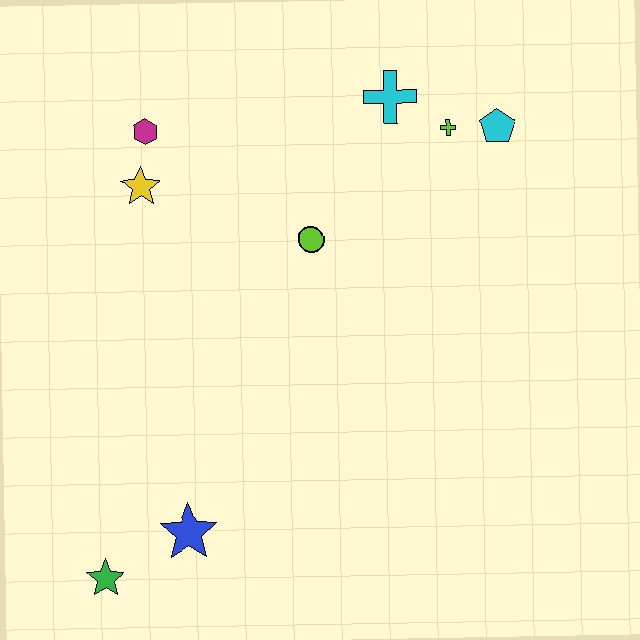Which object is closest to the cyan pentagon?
The lime cross is closest to the cyan pentagon.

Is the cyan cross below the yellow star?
No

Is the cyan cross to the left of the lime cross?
Yes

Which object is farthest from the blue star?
The cyan pentagon is farthest from the blue star.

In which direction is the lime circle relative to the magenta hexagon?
The lime circle is to the right of the magenta hexagon.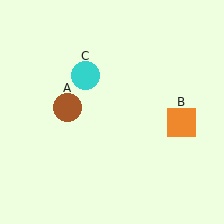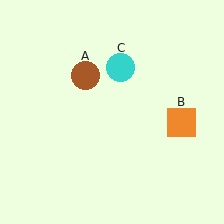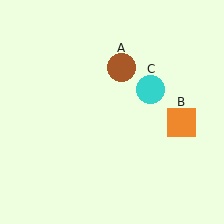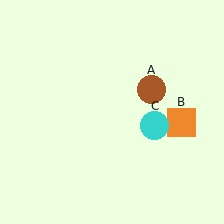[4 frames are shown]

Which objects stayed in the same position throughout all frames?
Orange square (object B) remained stationary.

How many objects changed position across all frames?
2 objects changed position: brown circle (object A), cyan circle (object C).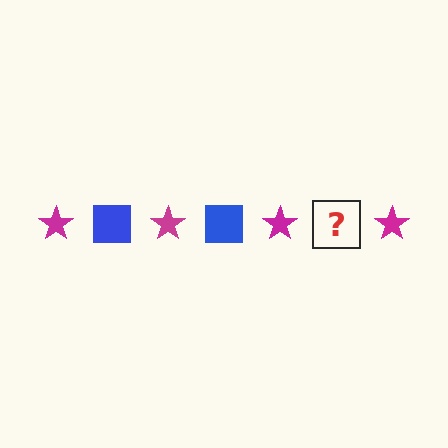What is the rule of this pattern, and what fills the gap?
The rule is that the pattern alternates between magenta star and blue square. The gap should be filled with a blue square.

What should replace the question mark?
The question mark should be replaced with a blue square.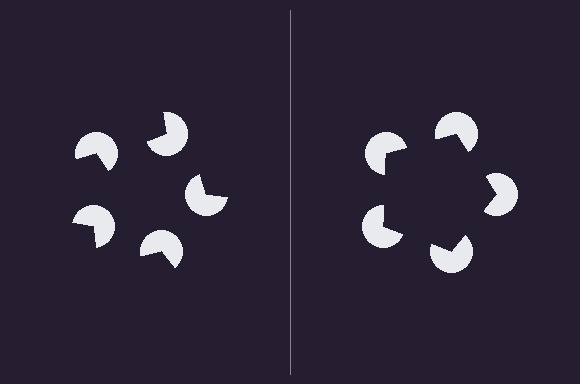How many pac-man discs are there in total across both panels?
10 — 5 on each side.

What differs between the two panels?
The pac-man discs are positioned identically on both sides; only the wedge orientations differ. On the right they align to a pentagon; on the left they are misaligned.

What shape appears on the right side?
An illusory pentagon.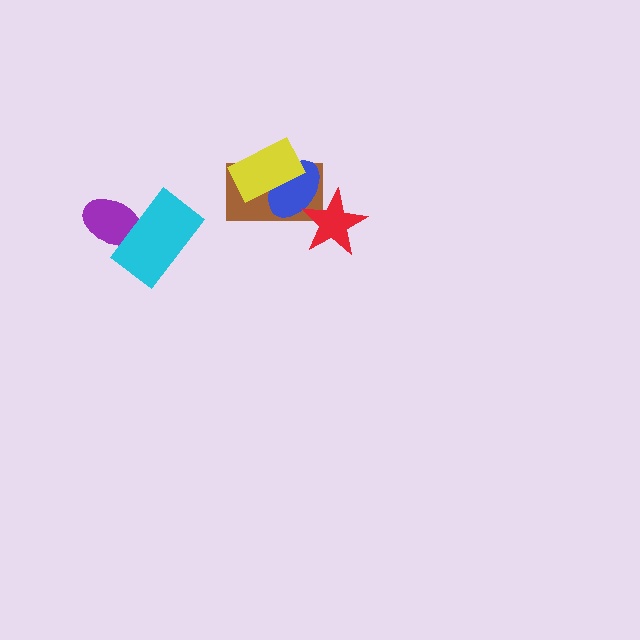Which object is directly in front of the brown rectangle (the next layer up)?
The blue ellipse is directly in front of the brown rectangle.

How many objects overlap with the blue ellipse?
3 objects overlap with the blue ellipse.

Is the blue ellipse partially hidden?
Yes, it is partially covered by another shape.